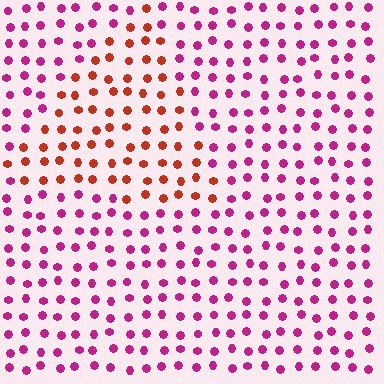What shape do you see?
I see a triangle.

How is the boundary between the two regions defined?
The boundary is defined purely by a slight shift in hue (about 47 degrees). Spacing, size, and orientation are identical on both sides.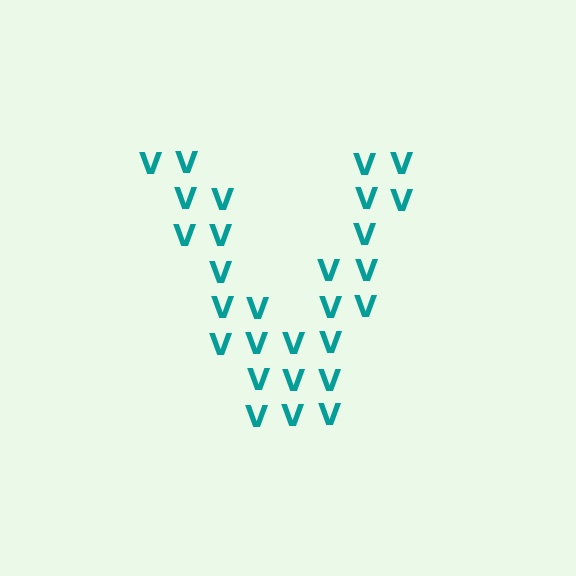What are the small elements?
The small elements are letter V's.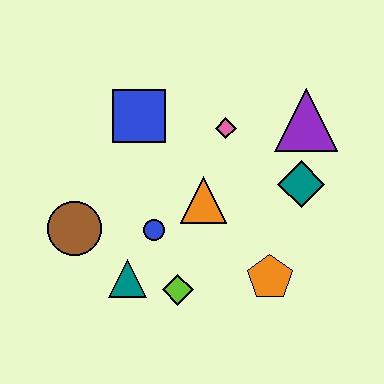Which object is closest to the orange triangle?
The blue circle is closest to the orange triangle.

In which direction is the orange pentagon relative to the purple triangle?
The orange pentagon is below the purple triangle.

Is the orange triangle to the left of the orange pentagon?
Yes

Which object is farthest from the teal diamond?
The brown circle is farthest from the teal diamond.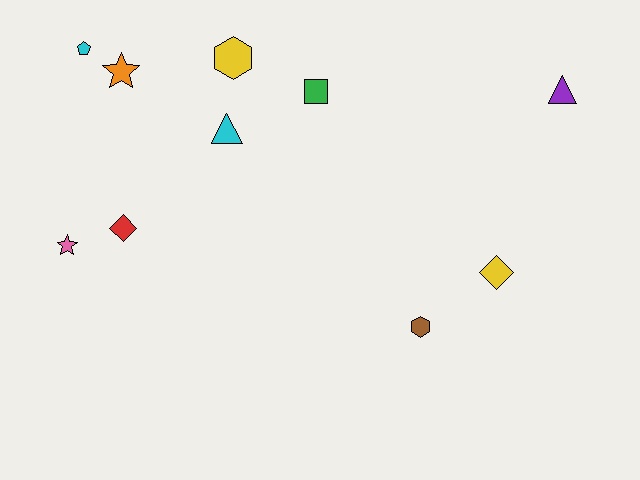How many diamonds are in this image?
There are 2 diamonds.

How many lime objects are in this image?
There are no lime objects.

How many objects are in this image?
There are 10 objects.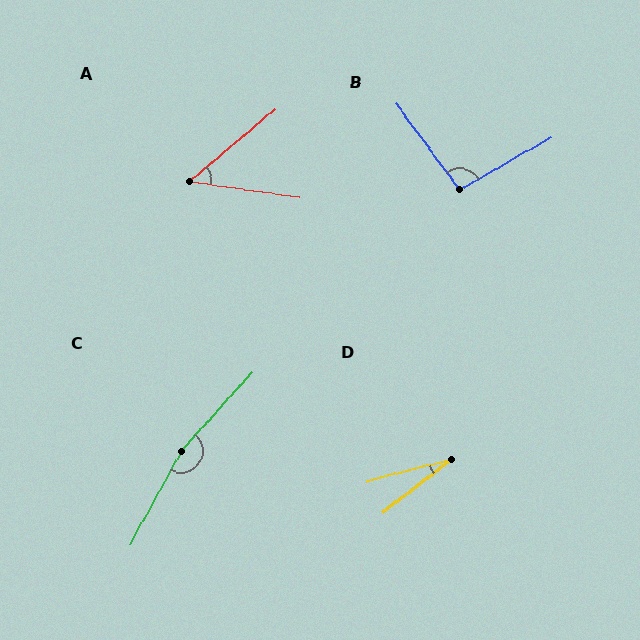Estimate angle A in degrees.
Approximately 48 degrees.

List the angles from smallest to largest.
D (23°), A (48°), B (96°), C (167°).